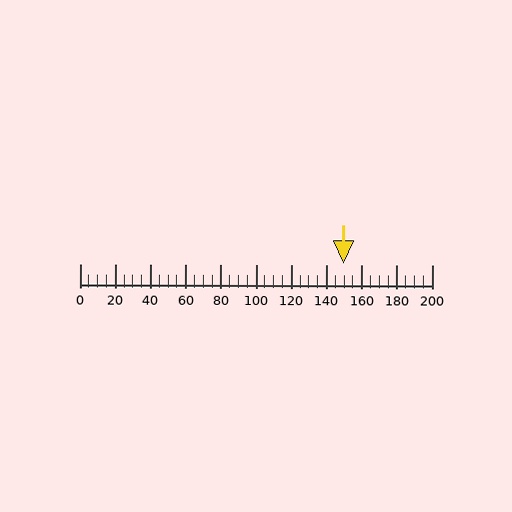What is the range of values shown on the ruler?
The ruler shows values from 0 to 200.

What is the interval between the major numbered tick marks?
The major tick marks are spaced 20 units apart.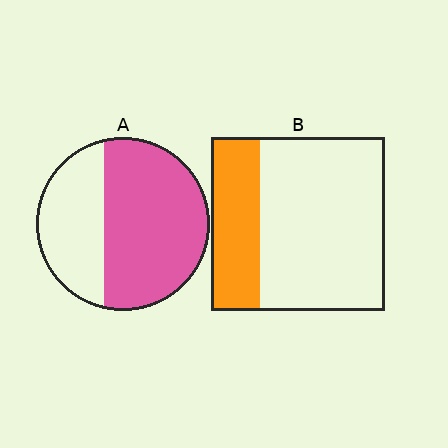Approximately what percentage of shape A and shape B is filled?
A is approximately 65% and B is approximately 30%.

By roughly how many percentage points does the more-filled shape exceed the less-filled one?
By roughly 35 percentage points (A over B).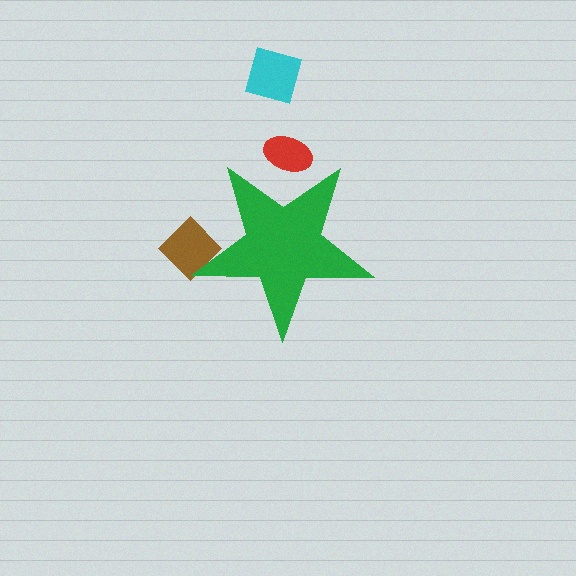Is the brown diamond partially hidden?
Yes, the brown diamond is partially hidden behind the green star.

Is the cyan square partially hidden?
No, the cyan square is fully visible.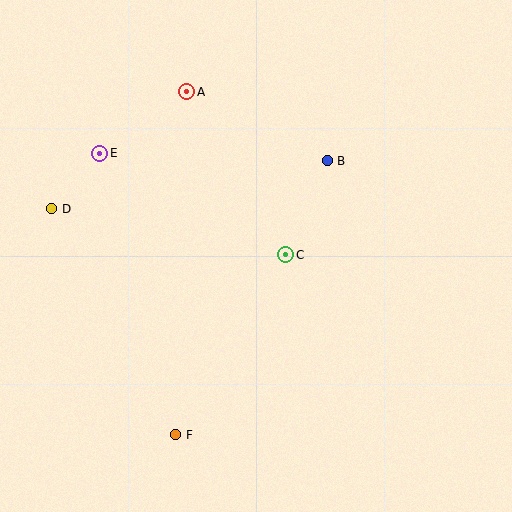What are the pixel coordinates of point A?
Point A is at (187, 92).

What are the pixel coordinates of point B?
Point B is at (327, 161).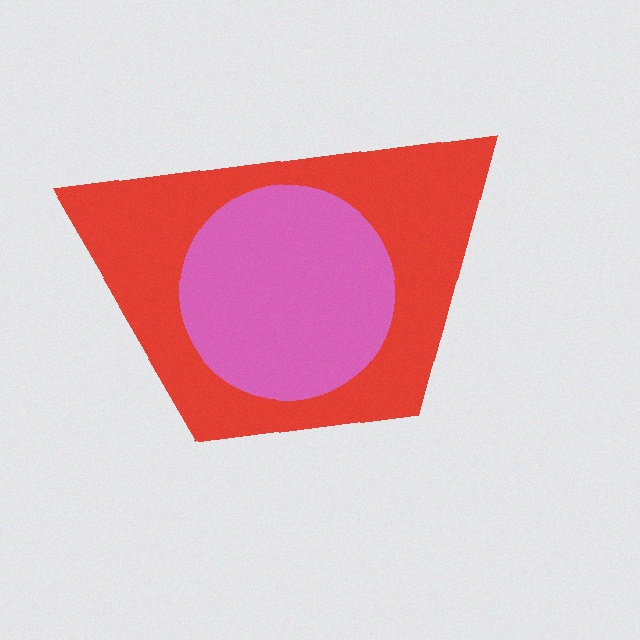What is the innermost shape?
The pink circle.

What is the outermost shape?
The red trapezoid.